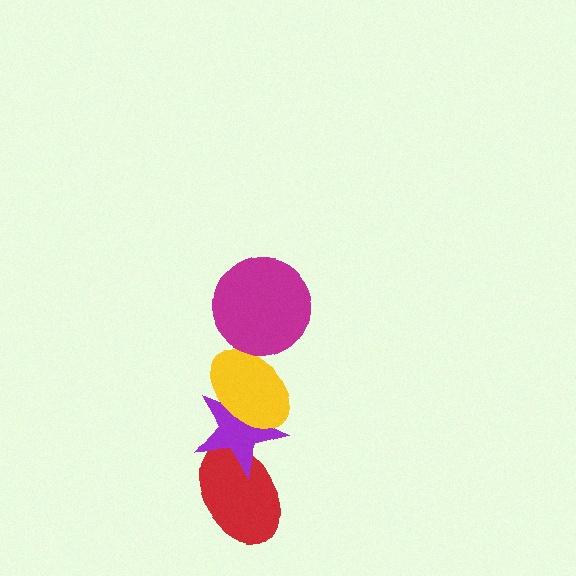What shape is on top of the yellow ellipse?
The magenta circle is on top of the yellow ellipse.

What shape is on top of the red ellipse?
The purple star is on top of the red ellipse.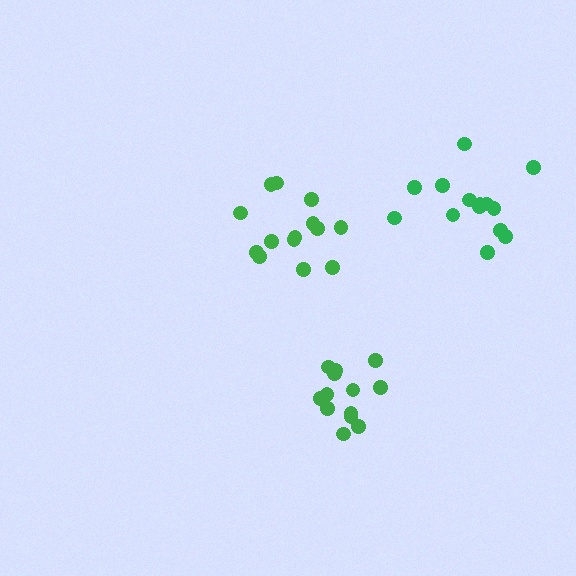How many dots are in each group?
Group 1: 14 dots, Group 2: 13 dots, Group 3: 14 dots (41 total).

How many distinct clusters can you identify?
There are 3 distinct clusters.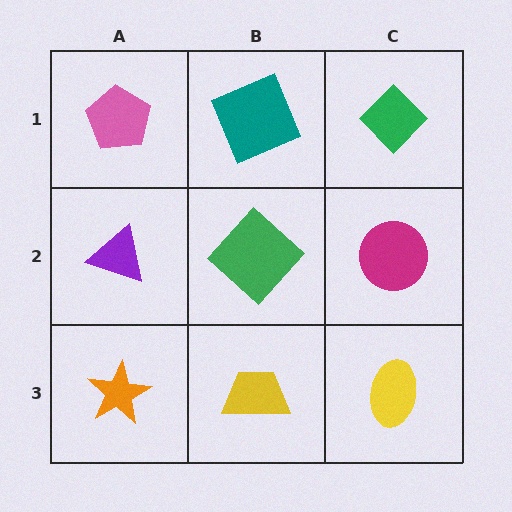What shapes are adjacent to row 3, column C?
A magenta circle (row 2, column C), a yellow trapezoid (row 3, column B).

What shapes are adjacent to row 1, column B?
A green diamond (row 2, column B), a pink pentagon (row 1, column A), a green diamond (row 1, column C).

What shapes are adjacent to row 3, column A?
A purple triangle (row 2, column A), a yellow trapezoid (row 3, column B).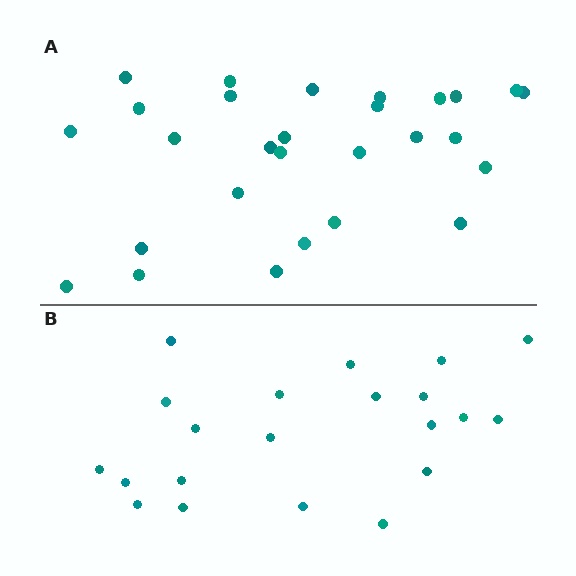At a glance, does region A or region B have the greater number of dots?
Region A (the top region) has more dots.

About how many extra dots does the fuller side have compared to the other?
Region A has roughly 8 or so more dots than region B.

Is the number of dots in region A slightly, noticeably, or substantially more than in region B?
Region A has noticeably more, but not dramatically so. The ratio is roughly 1.3 to 1.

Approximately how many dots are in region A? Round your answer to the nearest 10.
About 30 dots. (The exact count is 28, which rounds to 30.)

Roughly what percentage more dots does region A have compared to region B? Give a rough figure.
About 35% more.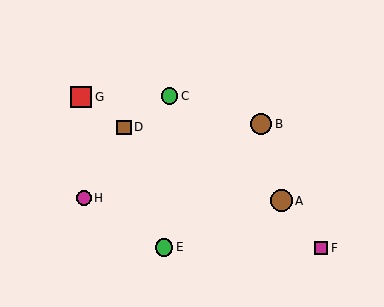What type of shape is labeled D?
Shape D is a brown square.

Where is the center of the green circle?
The center of the green circle is at (164, 247).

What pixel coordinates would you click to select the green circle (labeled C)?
Click at (169, 96) to select the green circle C.